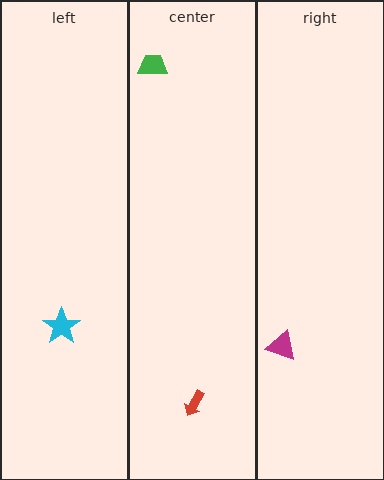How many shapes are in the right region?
1.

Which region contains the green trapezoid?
The center region.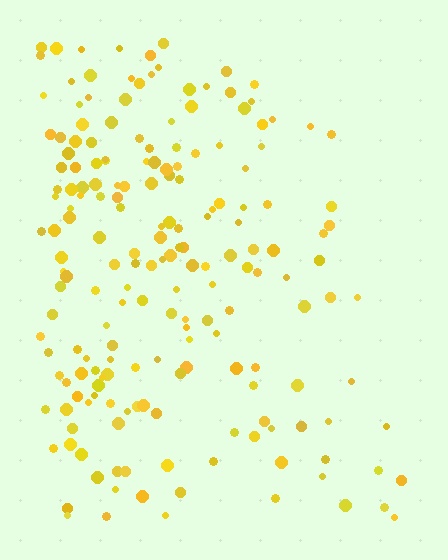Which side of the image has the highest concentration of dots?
The left.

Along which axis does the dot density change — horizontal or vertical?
Horizontal.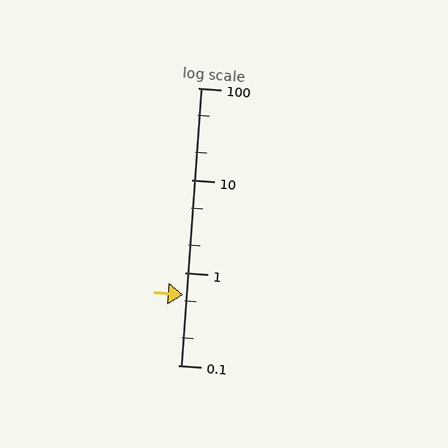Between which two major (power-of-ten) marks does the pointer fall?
The pointer is between 0.1 and 1.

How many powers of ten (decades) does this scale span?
The scale spans 3 decades, from 0.1 to 100.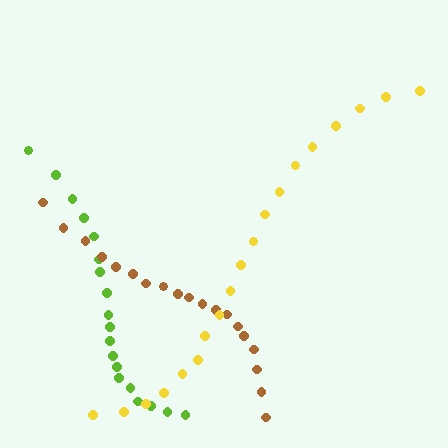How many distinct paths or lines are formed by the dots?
There are 3 distinct paths.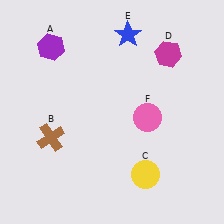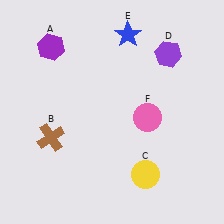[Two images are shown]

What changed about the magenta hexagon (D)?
In Image 1, D is magenta. In Image 2, it changed to purple.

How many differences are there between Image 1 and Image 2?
There is 1 difference between the two images.